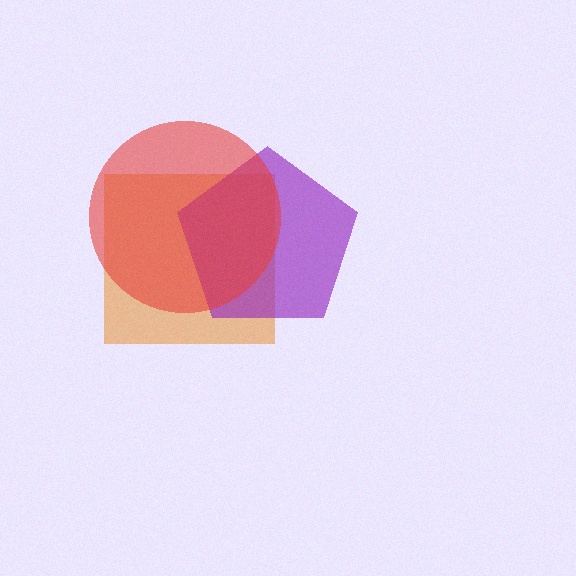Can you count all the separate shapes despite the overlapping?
Yes, there are 3 separate shapes.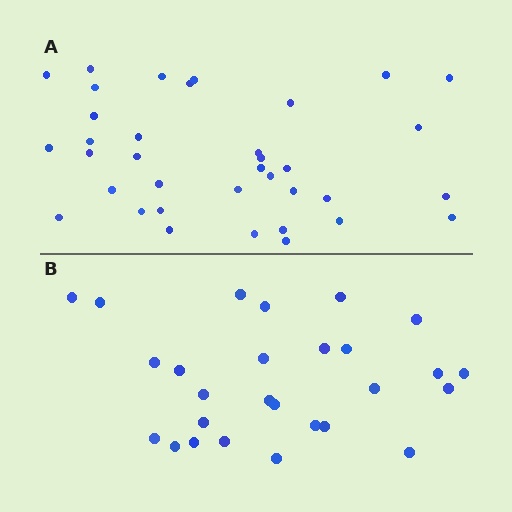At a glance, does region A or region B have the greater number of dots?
Region A (the top region) has more dots.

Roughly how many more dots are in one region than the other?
Region A has roughly 8 or so more dots than region B.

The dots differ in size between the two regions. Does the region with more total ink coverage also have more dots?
No. Region B has more total ink coverage because its dots are larger, but region A actually contains more individual dots. Total area can be misleading — the number of items is what matters here.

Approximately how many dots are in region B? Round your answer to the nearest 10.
About 30 dots. (The exact count is 27, which rounds to 30.)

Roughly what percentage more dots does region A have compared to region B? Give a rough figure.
About 35% more.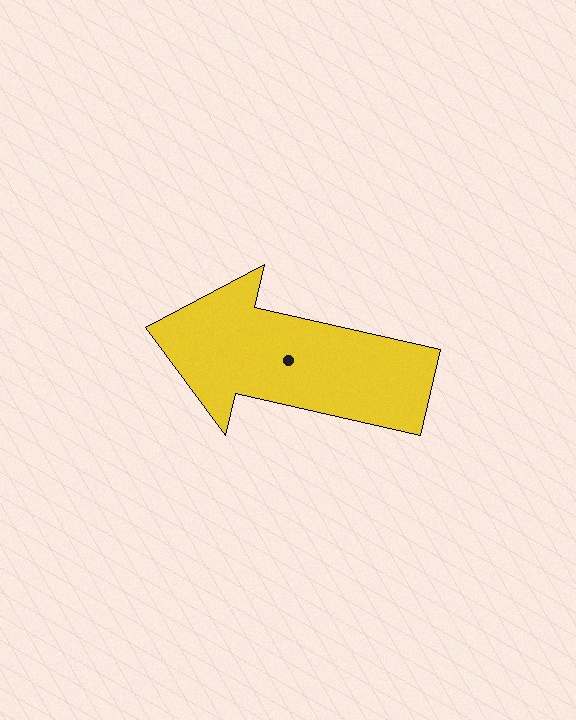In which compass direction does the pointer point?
West.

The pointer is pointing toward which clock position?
Roughly 9 o'clock.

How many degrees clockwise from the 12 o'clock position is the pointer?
Approximately 283 degrees.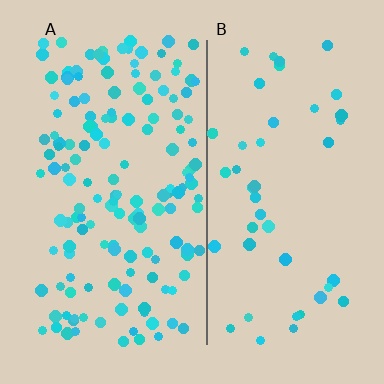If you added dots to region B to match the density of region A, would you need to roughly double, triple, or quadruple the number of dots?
Approximately triple.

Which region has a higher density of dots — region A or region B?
A (the left).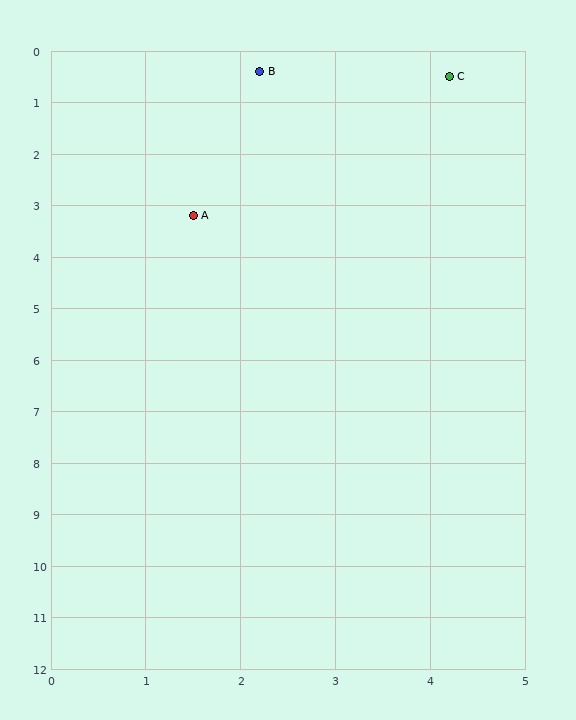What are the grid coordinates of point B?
Point B is at approximately (2.2, 0.4).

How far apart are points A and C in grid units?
Points A and C are about 3.8 grid units apart.